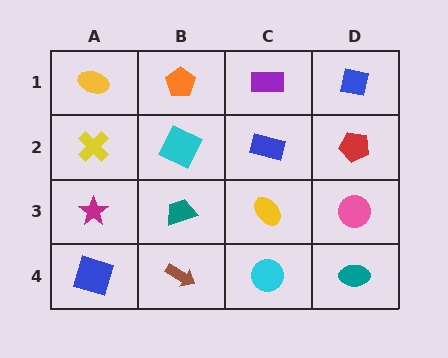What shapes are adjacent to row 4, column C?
A yellow ellipse (row 3, column C), a brown arrow (row 4, column B), a teal ellipse (row 4, column D).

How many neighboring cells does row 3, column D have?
3.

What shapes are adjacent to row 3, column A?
A yellow cross (row 2, column A), a blue square (row 4, column A), a teal trapezoid (row 3, column B).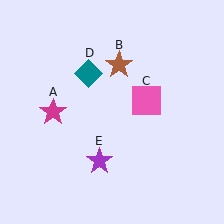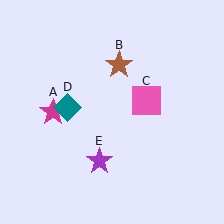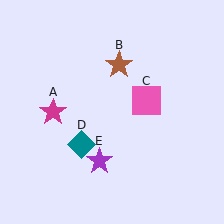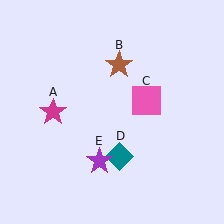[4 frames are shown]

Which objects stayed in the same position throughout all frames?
Magenta star (object A) and brown star (object B) and pink square (object C) and purple star (object E) remained stationary.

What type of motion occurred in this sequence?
The teal diamond (object D) rotated counterclockwise around the center of the scene.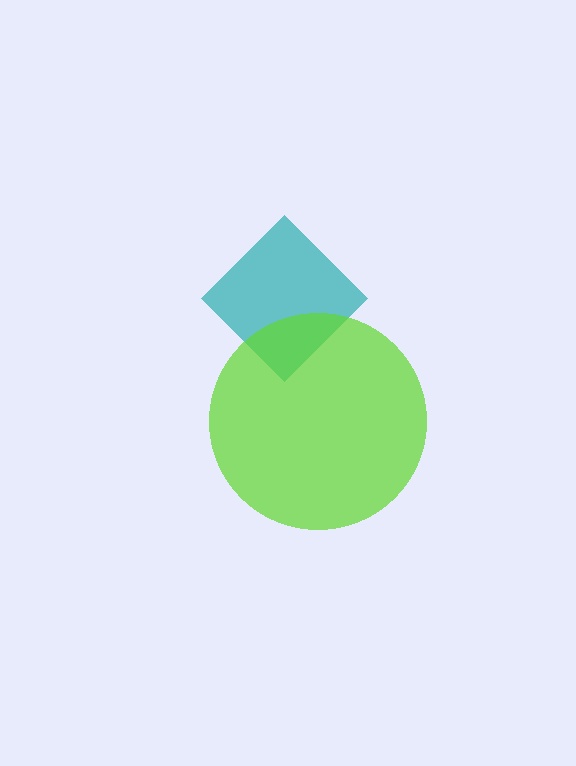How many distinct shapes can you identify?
There are 2 distinct shapes: a teal diamond, a lime circle.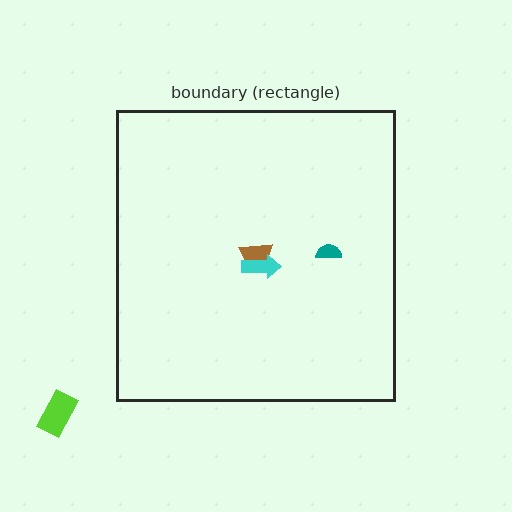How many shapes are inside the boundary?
3 inside, 1 outside.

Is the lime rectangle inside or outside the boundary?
Outside.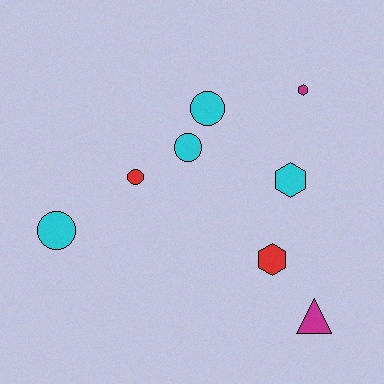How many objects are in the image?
There are 8 objects.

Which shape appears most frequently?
Circle, with 4 objects.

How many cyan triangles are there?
There are no cyan triangles.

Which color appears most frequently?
Cyan, with 4 objects.